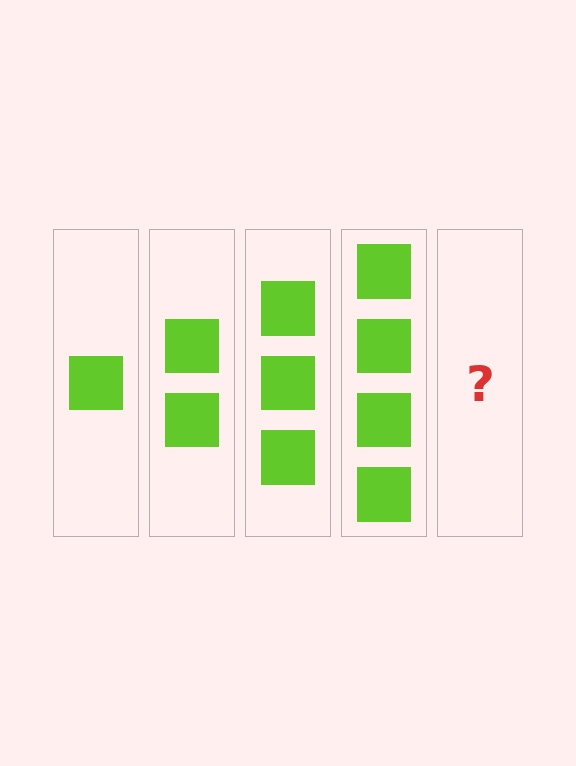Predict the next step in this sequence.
The next step is 5 squares.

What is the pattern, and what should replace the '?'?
The pattern is that each step adds one more square. The '?' should be 5 squares.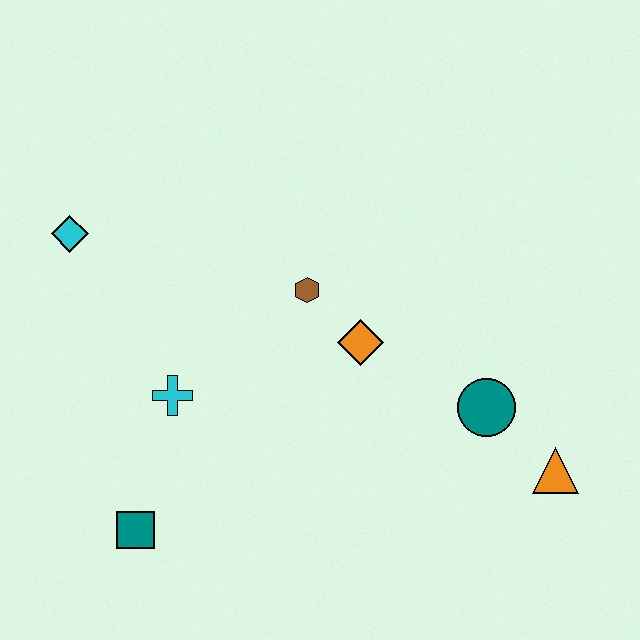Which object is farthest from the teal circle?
The cyan diamond is farthest from the teal circle.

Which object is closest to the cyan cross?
The teal square is closest to the cyan cross.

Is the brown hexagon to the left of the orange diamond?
Yes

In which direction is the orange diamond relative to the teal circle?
The orange diamond is to the left of the teal circle.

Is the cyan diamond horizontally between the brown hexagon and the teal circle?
No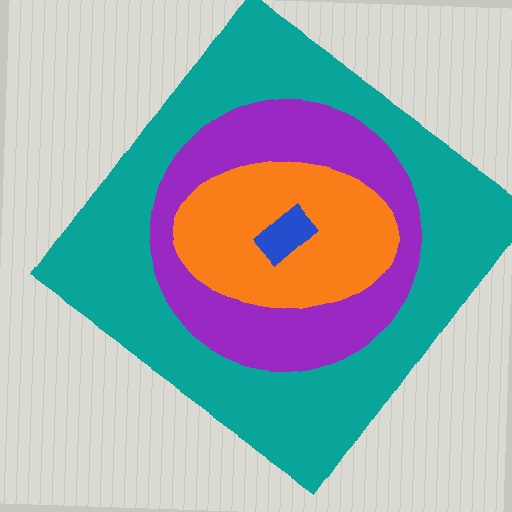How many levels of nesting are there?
4.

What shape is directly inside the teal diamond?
The purple circle.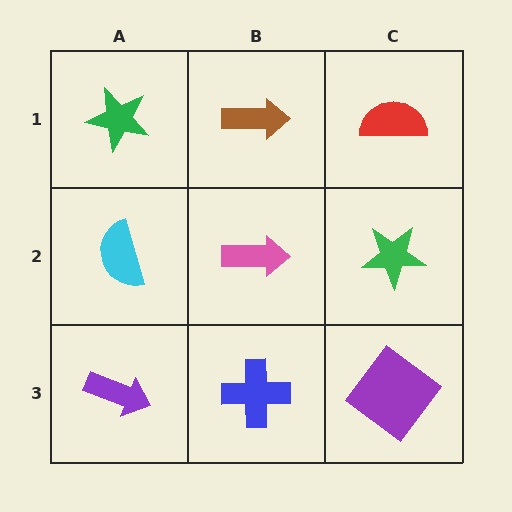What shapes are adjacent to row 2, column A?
A green star (row 1, column A), a purple arrow (row 3, column A), a pink arrow (row 2, column B).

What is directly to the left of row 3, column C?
A blue cross.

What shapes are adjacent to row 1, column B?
A pink arrow (row 2, column B), a green star (row 1, column A), a red semicircle (row 1, column C).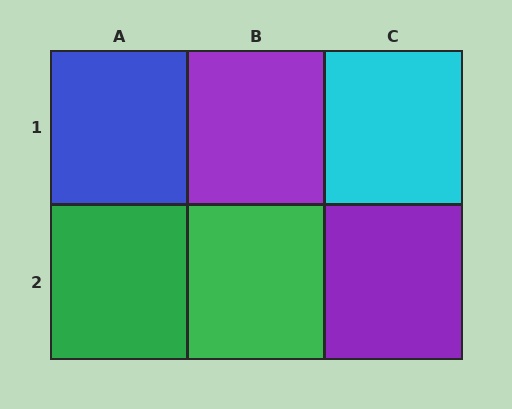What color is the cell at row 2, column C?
Purple.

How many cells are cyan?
1 cell is cyan.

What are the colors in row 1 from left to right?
Blue, purple, cyan.